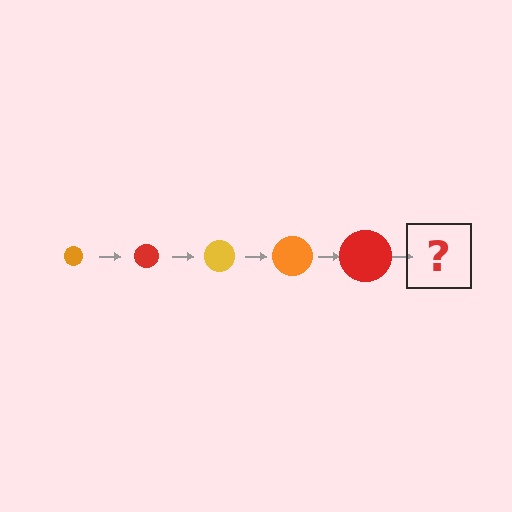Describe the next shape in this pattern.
It should be a yellow circle, larger than the previous one.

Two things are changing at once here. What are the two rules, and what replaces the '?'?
The two rules are that the circle grows larger each step and the color cycles through orange, red, and yellow. The '?' should be a yellow circle, larger than the previous one.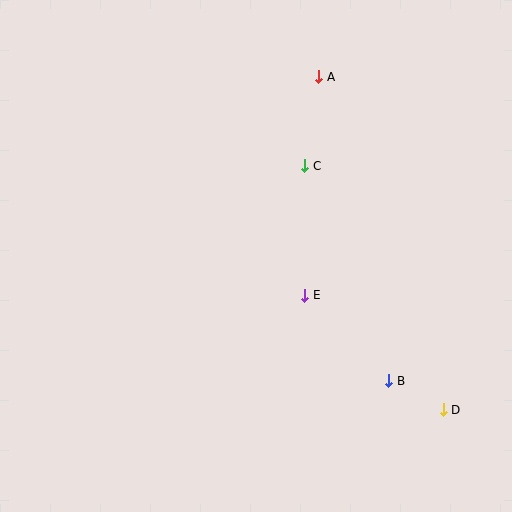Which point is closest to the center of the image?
Point E at (305, 295) is closest to the center.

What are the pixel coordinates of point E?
Point E is at (305, 295).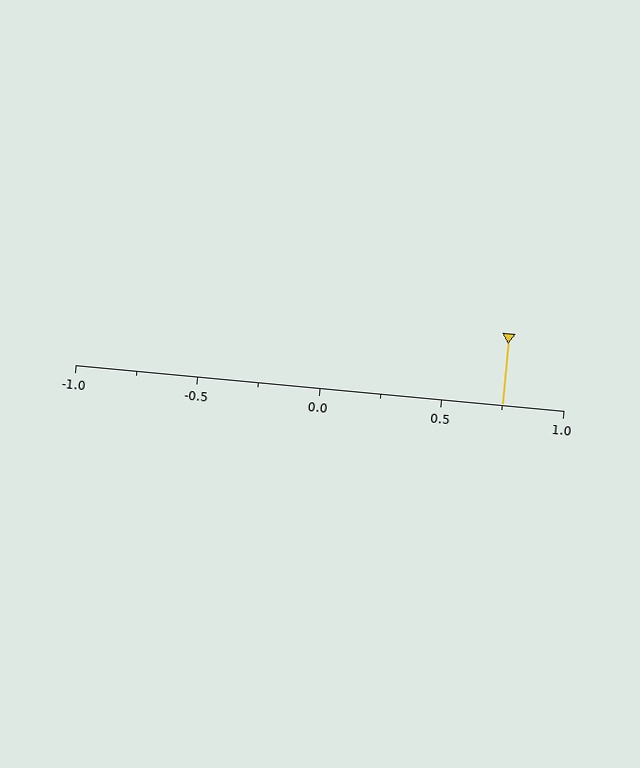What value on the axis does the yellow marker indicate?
The marker indicates approximately 0.75.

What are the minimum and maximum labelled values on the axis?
The axis runs from -1.0 to 1.0.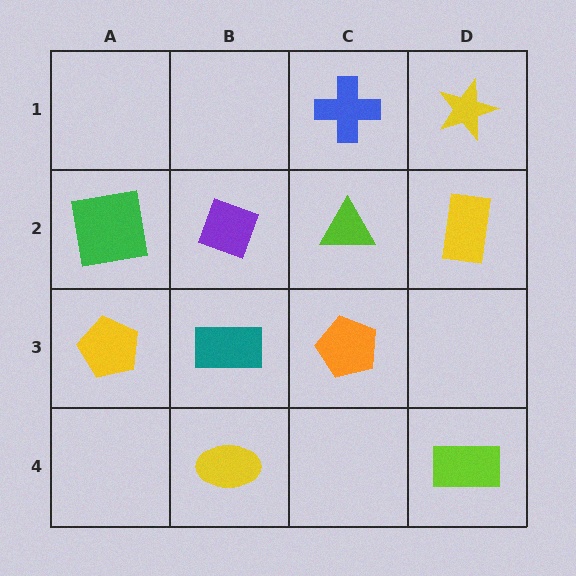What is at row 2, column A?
A green square.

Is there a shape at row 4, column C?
No, that cell is empty.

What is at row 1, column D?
A yellow star.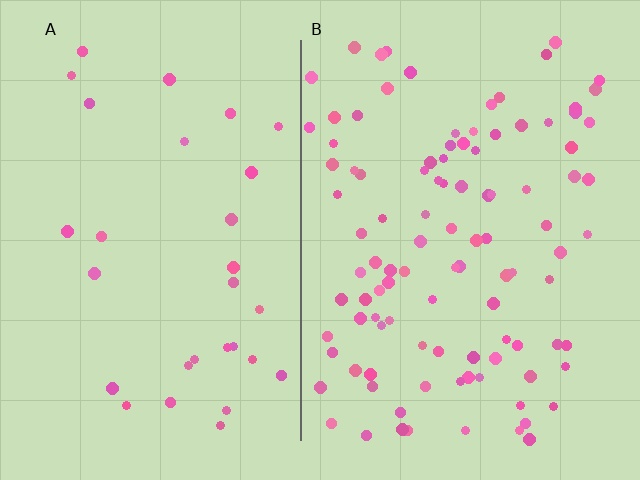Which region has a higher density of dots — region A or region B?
B (the right).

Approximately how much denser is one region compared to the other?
Approximately 3.4× — region B over region A.